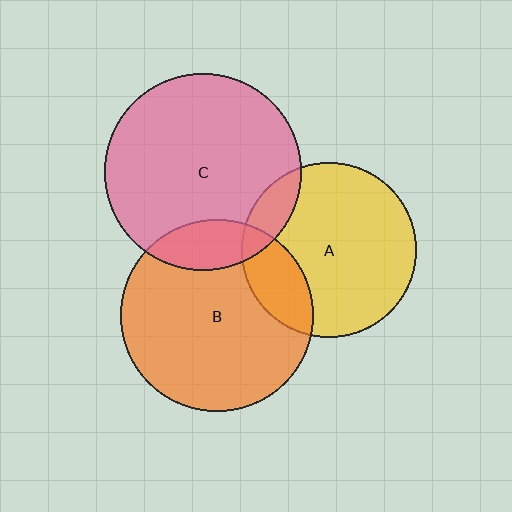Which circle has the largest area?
Circle C (pink).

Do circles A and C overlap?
Yes.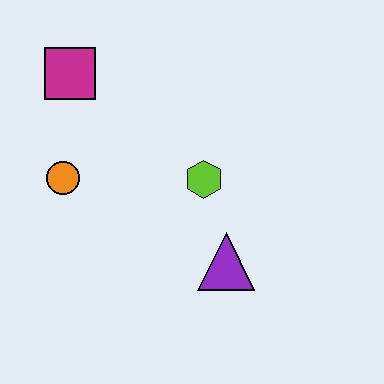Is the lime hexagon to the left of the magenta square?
No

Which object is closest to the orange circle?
The magenta square is closest to the orange circle.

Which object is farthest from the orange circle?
The purple triangle is farthest from the orange circle.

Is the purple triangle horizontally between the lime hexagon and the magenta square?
No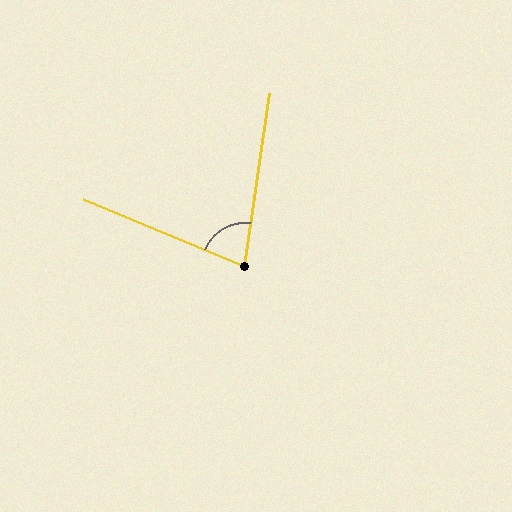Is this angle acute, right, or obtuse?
It is acute.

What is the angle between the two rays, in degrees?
Approximately 76 degrees.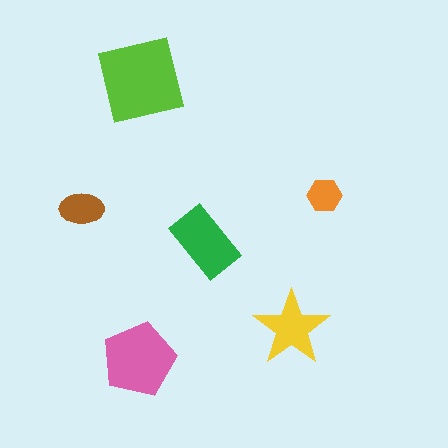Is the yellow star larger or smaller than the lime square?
Smaller.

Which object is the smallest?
The orange hexagon.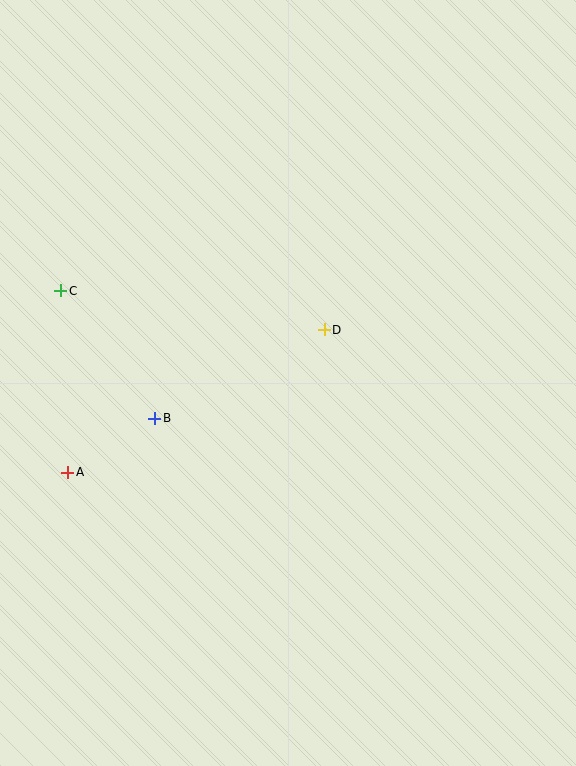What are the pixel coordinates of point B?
Point B is at (155, 418).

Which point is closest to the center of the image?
Point D at (324, 330) is closest to the center.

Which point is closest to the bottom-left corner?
Point A is closest to the bottom-left corner.